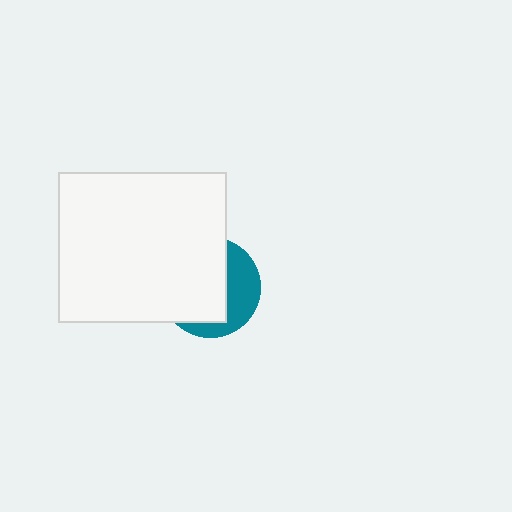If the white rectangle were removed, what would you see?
You would see the complete teal circle.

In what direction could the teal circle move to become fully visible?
The teal circle could move right. That would shift it out from behind the white rectangle entirely.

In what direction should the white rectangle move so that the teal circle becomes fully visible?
The white rectangle should move left. That is the shortest direction to clear the overlap and leave the teal circle fully visible.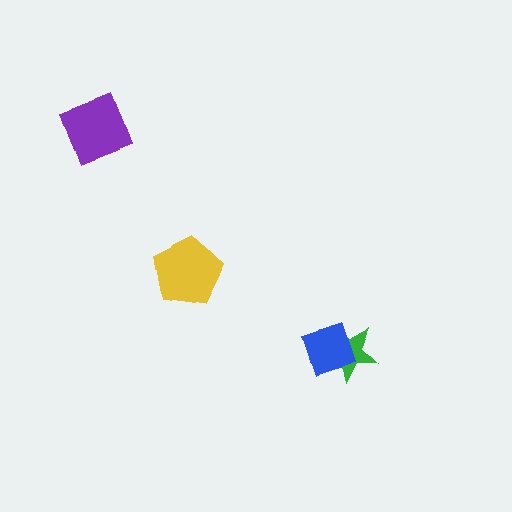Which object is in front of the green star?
The blue diamond is in front of the green star.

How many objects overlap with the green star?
1 object overlaps with the green star.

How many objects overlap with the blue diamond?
1 object overlaps with the blue diamond.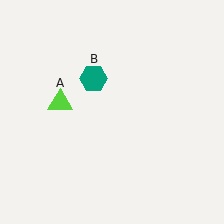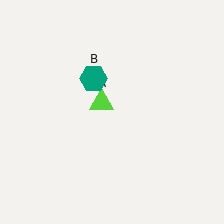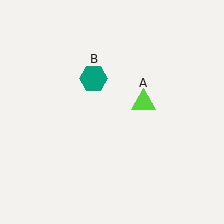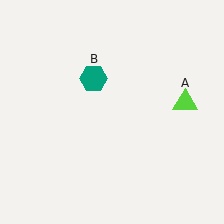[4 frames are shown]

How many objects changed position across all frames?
1 object changed position: lime triangle (object A).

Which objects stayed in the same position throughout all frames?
Teal hexagon (object B) remained stationary.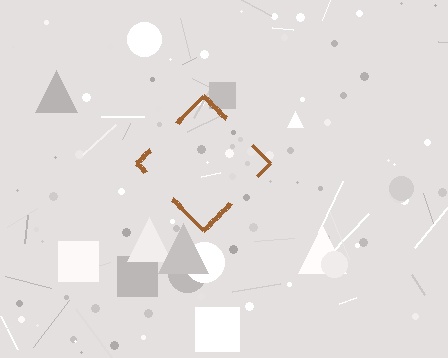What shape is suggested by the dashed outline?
The dashed outline suggests a diamond.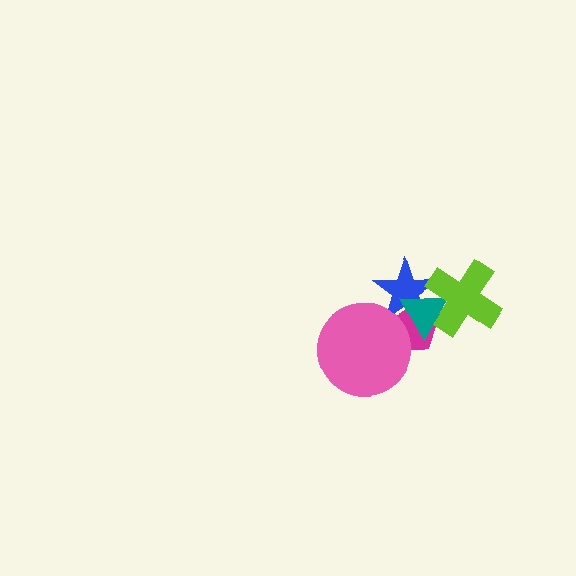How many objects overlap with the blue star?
4 objects overlap with the blue star.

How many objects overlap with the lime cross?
2 objects overlap with the lime cross.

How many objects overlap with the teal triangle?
3 objects overlap with the teal triangle.